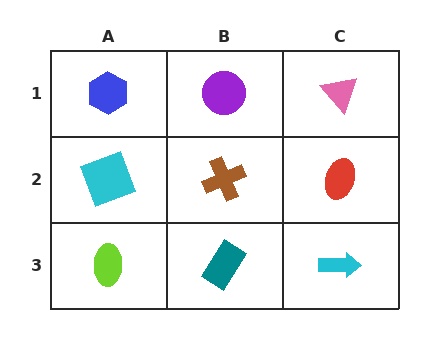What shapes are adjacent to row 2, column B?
A purple circle (row 1, column B), a teal rectangle (row 3, column B), a cyan square (row 2, column A), a red ellipse (row 2, column C).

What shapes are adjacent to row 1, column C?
A red ellipse (row 2, column C), a purple circle (row 1, column B).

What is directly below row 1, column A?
A cyan square.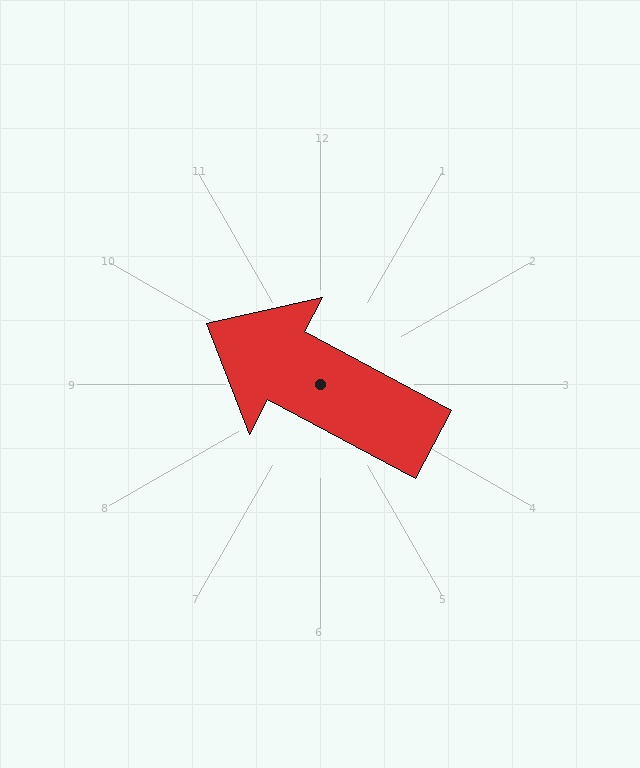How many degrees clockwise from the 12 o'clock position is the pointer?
Approximately 298 degrees.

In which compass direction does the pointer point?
Northwest.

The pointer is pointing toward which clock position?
Roughly 10 o'clock.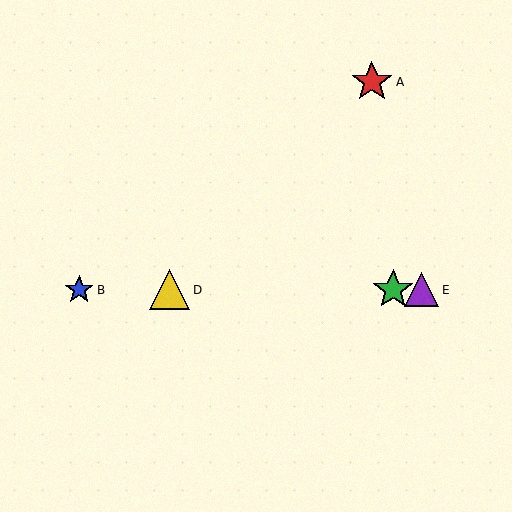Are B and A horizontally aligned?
No, B is at y≈290 and A is at y≈82.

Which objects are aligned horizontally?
Objects B, C, D, E are aligned horizontally.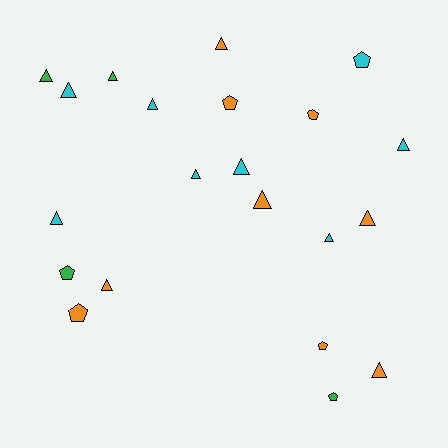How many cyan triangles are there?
There are 7 cyan triangles.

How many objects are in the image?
There are 21 objects.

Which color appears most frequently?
Orange, with 9 objects.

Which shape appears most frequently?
Triangle, with 14 objects.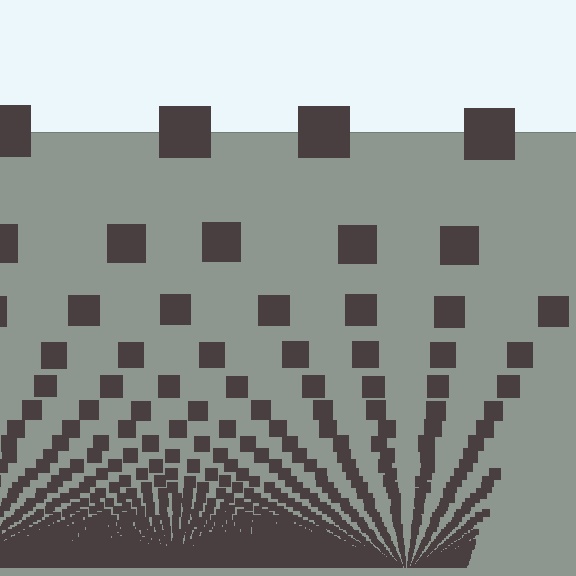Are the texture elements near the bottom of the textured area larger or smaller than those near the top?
Smaller. The gradient is inverted — elements near the bottom are smaller and denser.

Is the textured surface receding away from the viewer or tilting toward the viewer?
The surface appears to tilt toward the viewer. Texture elements get larger and sparser toward the top.